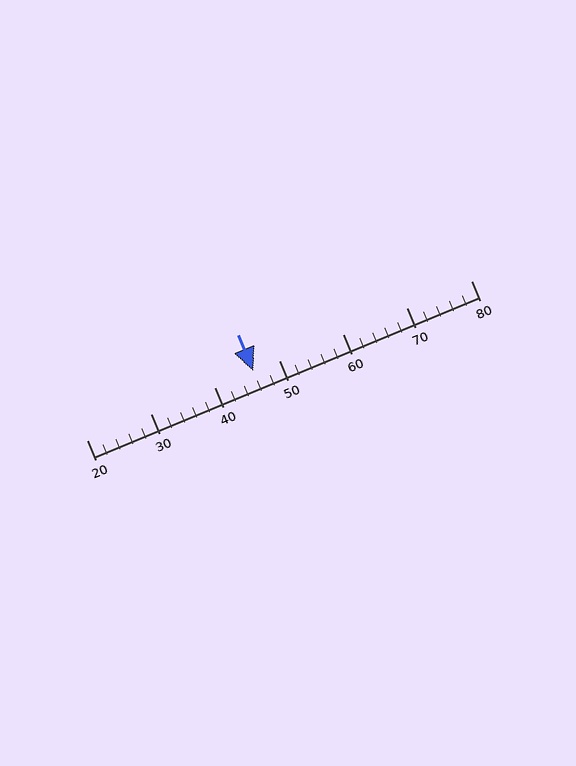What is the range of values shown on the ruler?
The ruler shows values from 20 to 80.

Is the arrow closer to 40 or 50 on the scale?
The arrow is closer to 50.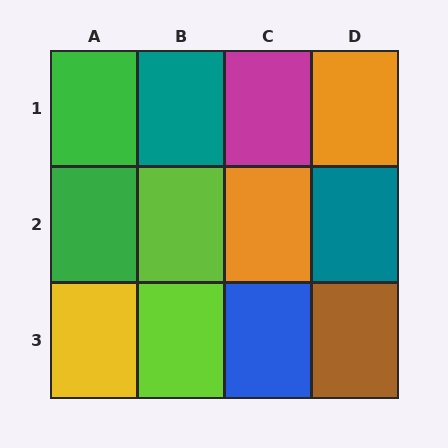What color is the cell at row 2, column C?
Orange.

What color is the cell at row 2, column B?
Lime.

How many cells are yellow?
1 cell is yellow.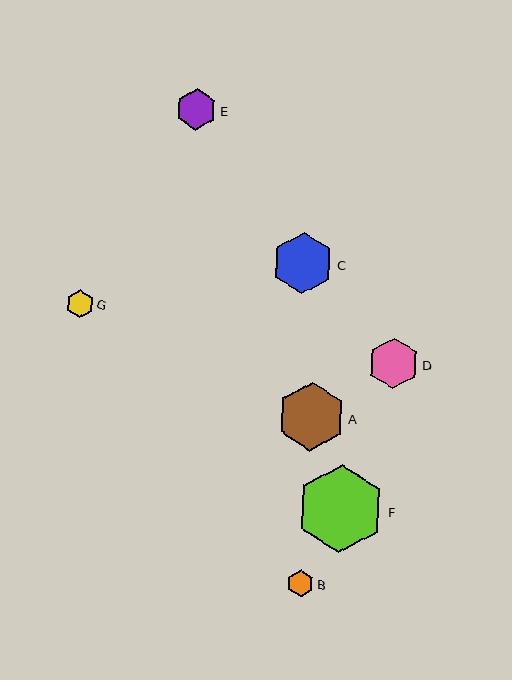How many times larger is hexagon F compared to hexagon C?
Hexagon F is approximately 1.4 times the size of hexagon C.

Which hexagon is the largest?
Hexagon F is the largest with a size of approximately 88 pixels.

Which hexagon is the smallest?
Hexagon G is the smallest with a size of approximately 27 pixels.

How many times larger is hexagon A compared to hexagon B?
Hexagon A is approximately 2.5 times the size of hexagon B.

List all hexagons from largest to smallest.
From largest to smallest: F, A, C, D, E, B, G.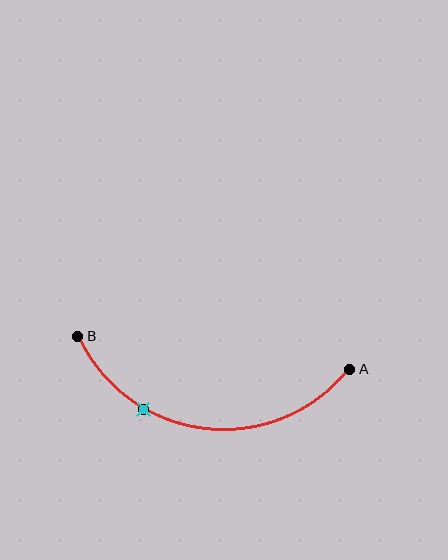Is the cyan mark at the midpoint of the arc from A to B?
No. The cyan mark lies on the arc but is closer to endpoint B. The arc midpoint would be at the point on the curve equidistant along the arc from both A and B.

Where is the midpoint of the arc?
The arc midpoint is the point on the curve farthest from the straight line joining A and B. It sits below that line.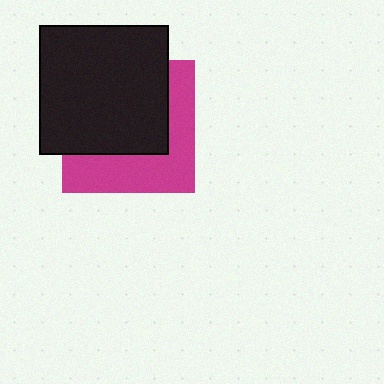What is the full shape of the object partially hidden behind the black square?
The partially hidden object is a magenta square.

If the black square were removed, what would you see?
You would see the complete magenta square.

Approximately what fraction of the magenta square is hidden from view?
Roughly 58% of the magenta square is hidden behind the black square.